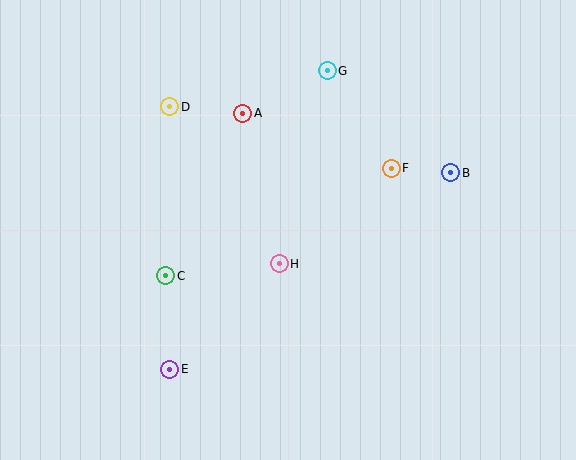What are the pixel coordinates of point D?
Point D is at (170, 107).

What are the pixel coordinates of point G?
Point G is at (327, 71).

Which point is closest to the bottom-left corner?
Point E is closest to the bottom-left corner.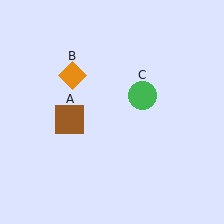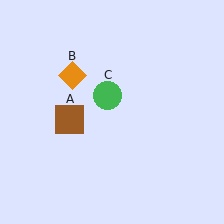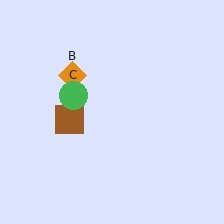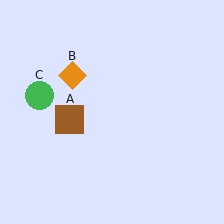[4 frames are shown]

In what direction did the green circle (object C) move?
The green circle (object C) moved left.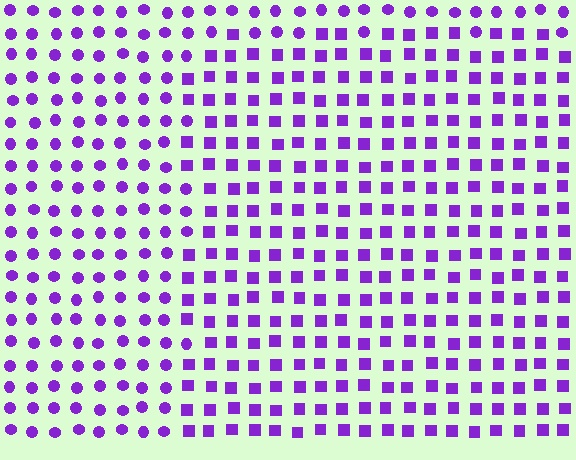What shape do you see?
I see a rectangle.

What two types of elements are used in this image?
The image uses squares inside the rectangle region and circles outside it.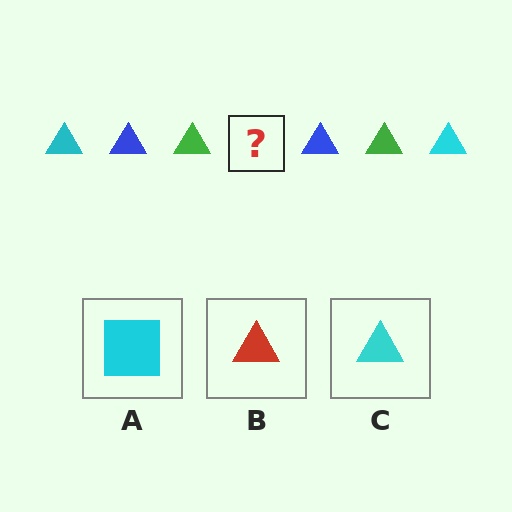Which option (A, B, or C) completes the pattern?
C.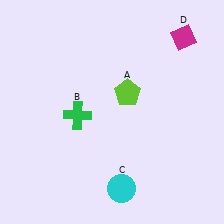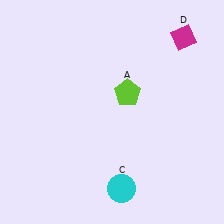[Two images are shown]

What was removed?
The green cross (B) was removed in Image 2.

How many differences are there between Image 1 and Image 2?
There is 1 difference between the two images.